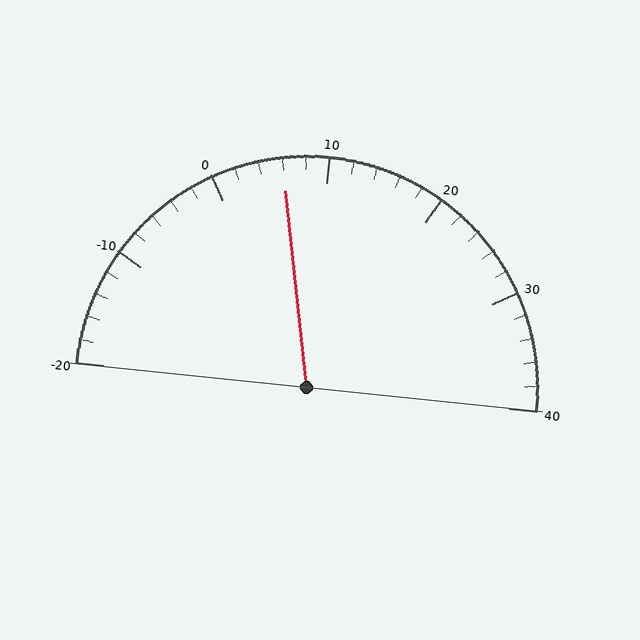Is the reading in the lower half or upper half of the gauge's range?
The reading is in the lower half of the range (-20 to 40).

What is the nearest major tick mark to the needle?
The nearest major tick mark is 10.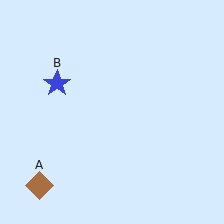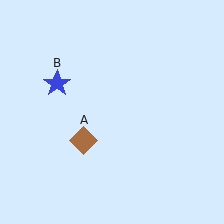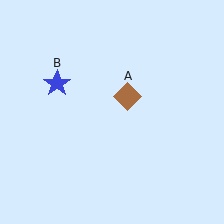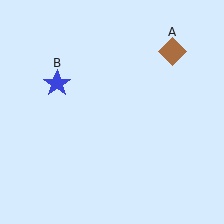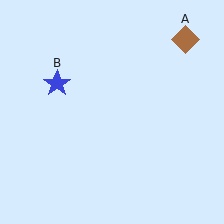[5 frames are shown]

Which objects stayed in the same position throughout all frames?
Blue star (object B) remained stationary.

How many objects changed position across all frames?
1 object changed position: brown diamond (object A).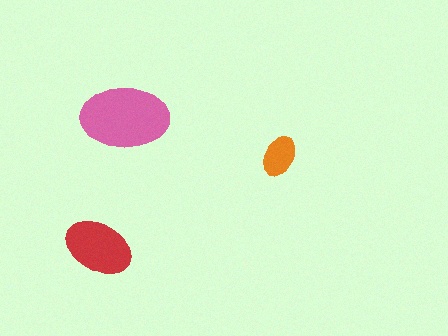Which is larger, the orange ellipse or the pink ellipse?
The pink one.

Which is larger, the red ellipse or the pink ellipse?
The pink one.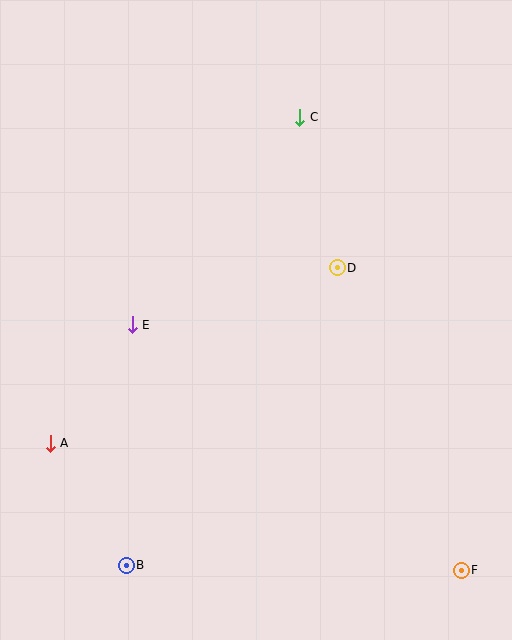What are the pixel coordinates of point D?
Point D is at (337, 268).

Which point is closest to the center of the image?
Point D at (337, 268) is closest to the center.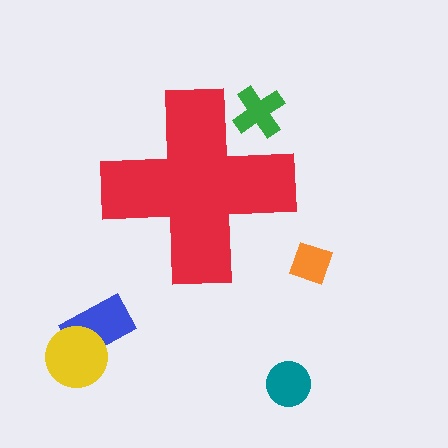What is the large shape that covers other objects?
A red cross.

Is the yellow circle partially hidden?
No, the yellow circle is fully visible.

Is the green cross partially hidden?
Yes, the green cross is partially hidden behind the red cross.